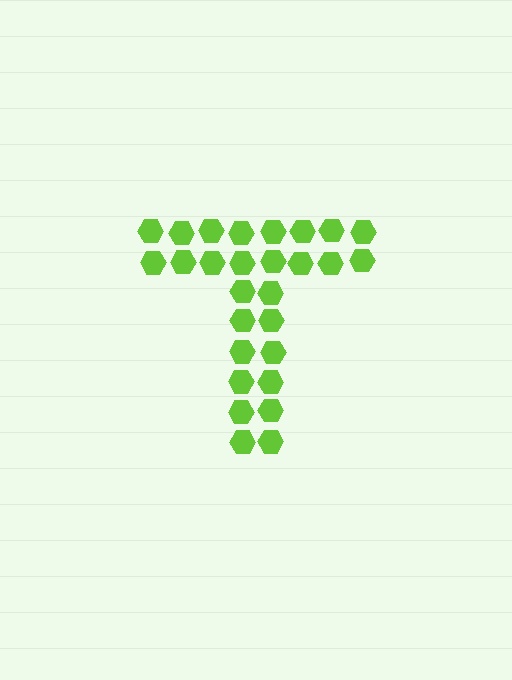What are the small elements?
The small elements are hexagons.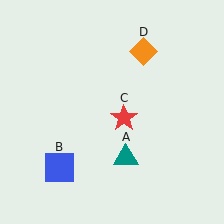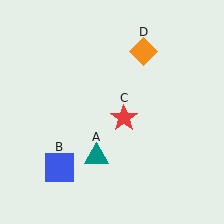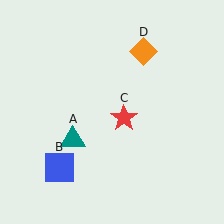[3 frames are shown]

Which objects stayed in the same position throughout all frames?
Blue square (object B) and red star (object C) and orange diamond (object D) remained stationary.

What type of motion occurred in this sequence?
The teal triangle (object A) rotated clockwise around the center of the scene.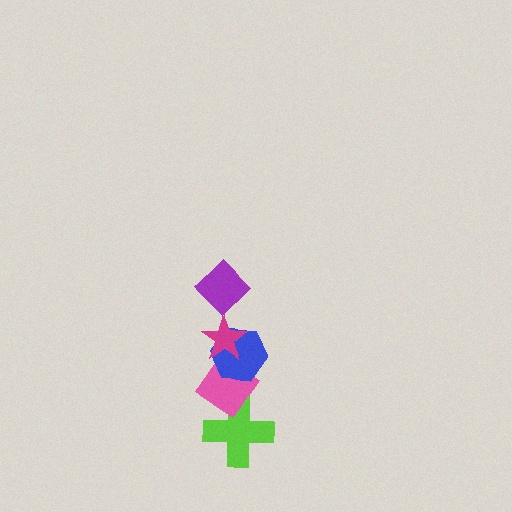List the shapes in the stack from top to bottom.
From top to bottom: the purple diamond, the magenta star, the blue hexagon, the pink diamond, the lime cross.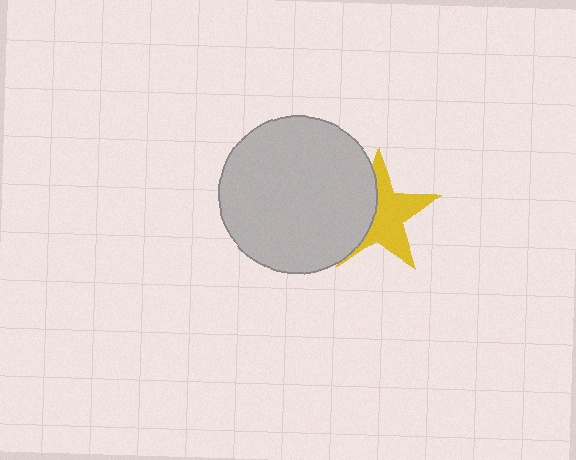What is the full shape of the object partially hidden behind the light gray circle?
The partially hidden object is a yellow star.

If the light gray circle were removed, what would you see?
You would see the complete yellow star.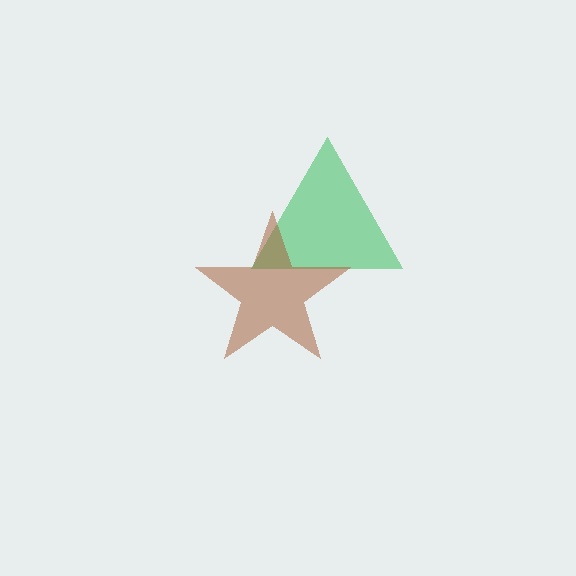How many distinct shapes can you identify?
There are 2 distinct shapes: a green triangle, a brown star.